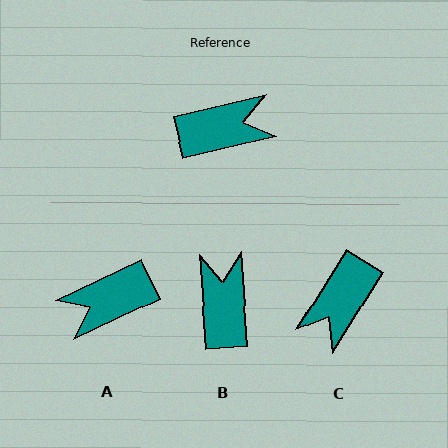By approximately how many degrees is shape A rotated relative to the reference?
Approximately 168 degrees clockwise.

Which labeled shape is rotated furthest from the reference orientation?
A, about 168 degrees away.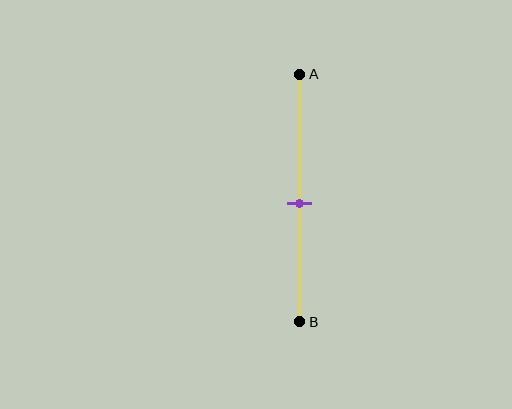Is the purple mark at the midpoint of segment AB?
Yes, the mark is approximately at the midpoint.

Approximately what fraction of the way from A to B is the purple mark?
The purple mark is approximately 50% of the way from A to B.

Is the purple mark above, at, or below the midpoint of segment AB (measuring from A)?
The purple mark is approximately at the midpoint of segment AB.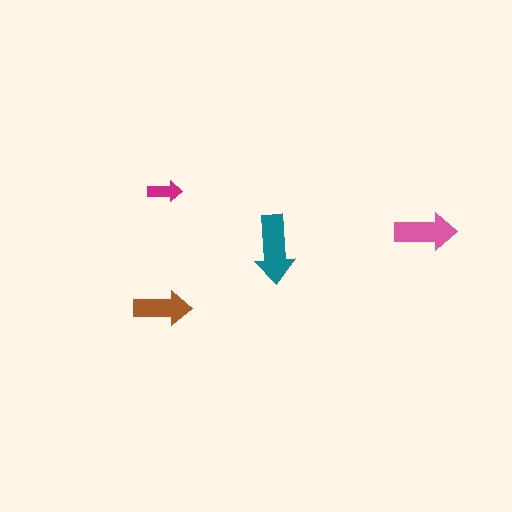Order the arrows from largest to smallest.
the teal one, the pink one, the brown one, the magenta one.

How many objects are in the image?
There are 4 objects in the image.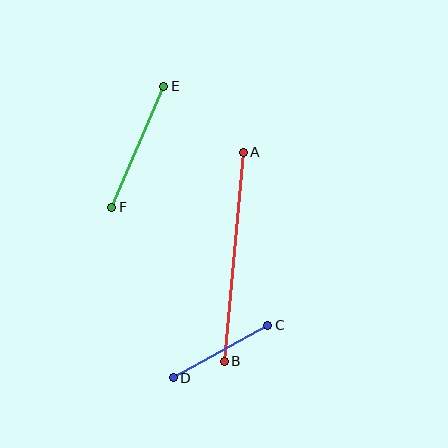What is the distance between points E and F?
The distance is approximately 132 pixels.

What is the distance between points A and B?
The distance is approximately 210 pixels.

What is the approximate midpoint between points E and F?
The midpoint is at approximately (138, 147) pixels.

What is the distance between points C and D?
The distance is approximately 108 pixels.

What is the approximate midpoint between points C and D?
The midpoint is at approximately (220, 352) pixels.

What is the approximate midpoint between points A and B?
The midpoint is at approximately (234, 257) pixels.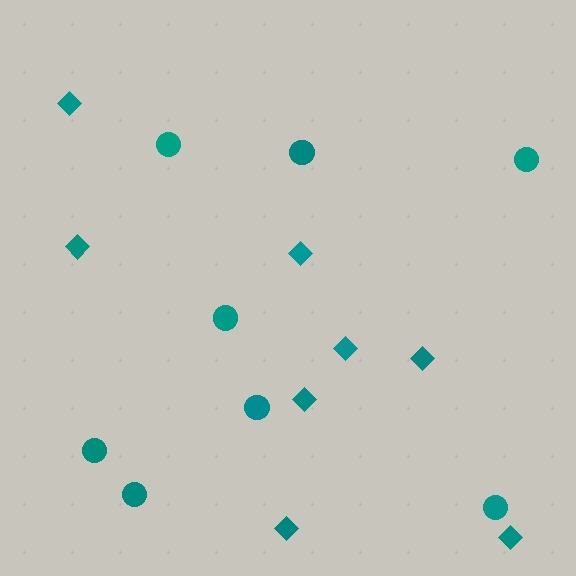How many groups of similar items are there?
There are 2 groups: one group of diamonds (8) and one group of circles (8).